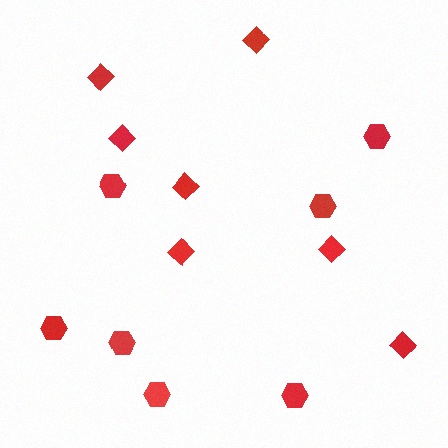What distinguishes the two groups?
There are 2 groups: one group of hexagons (7) and one group of diamonds (7).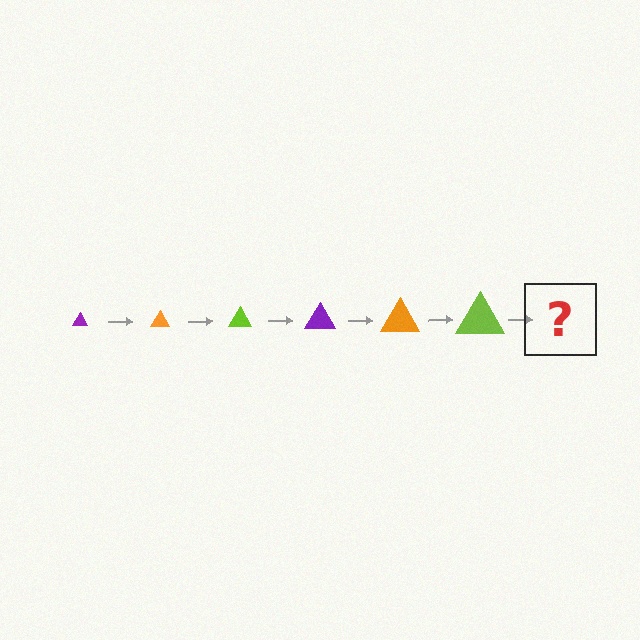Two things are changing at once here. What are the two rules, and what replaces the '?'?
The two rules are that the triangle grows larger each step and the color cycles through purple, orange, and lime. The '?' should be a purple triangle, larger than the previous one.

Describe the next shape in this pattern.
It should be a purple triangle, larger than the previous one.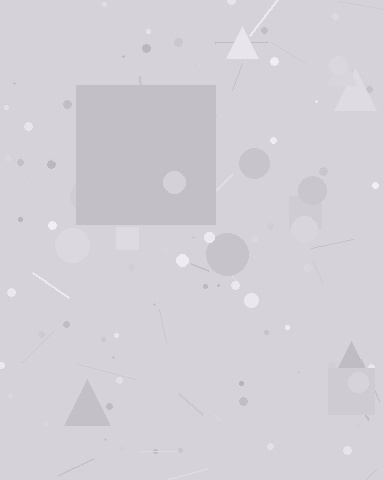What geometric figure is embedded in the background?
A square is embedded in the background.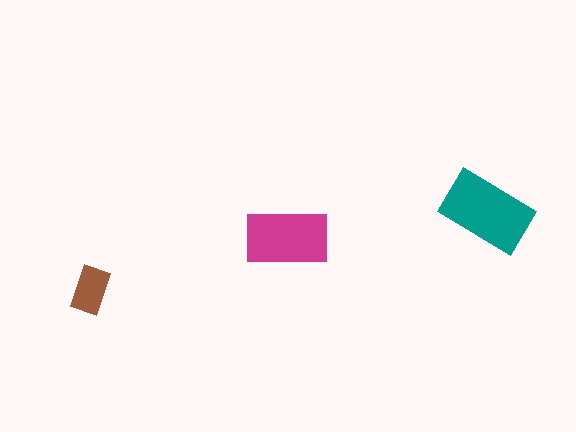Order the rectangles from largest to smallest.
the teal one, the magenta one, the brown one.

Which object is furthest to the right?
The teal rectangle is rightmost.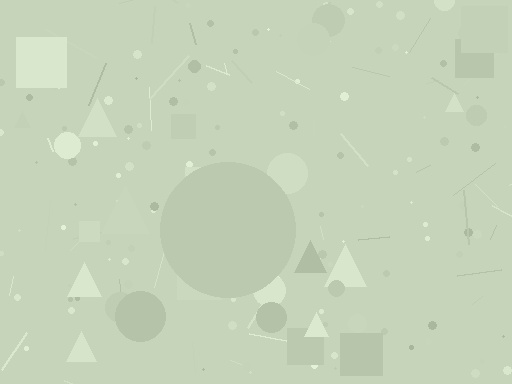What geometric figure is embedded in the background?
A circle is embedded in the background.